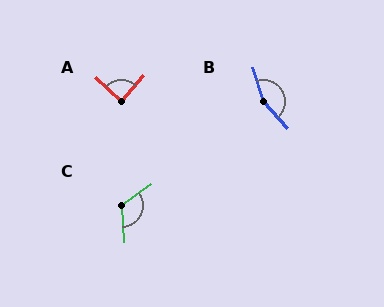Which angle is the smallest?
A, at approximately 86 degrees.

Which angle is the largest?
B, at approximately 155 degrees.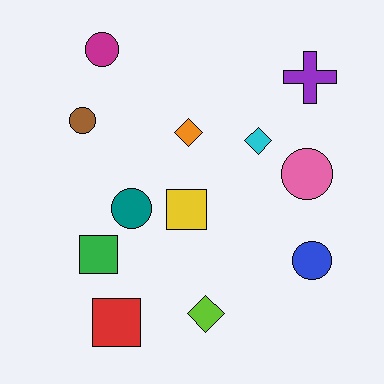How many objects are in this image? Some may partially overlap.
There are 12 objects.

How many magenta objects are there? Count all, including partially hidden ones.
There is 1 magenta object.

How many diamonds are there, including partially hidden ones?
There are 3 diamonds.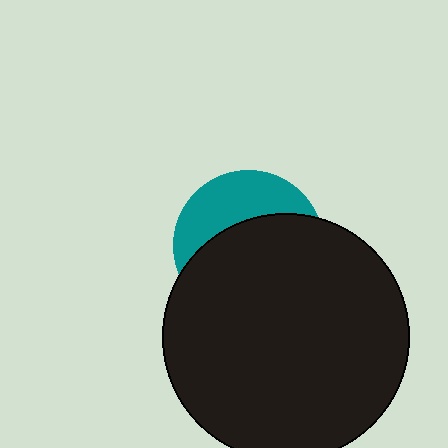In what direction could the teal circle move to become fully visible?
The teal circle could move up. That would shift it out from behind the black circle entirely.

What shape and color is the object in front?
The object in front is a black circle.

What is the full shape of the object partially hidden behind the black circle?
The partially hidden object is a teal circle.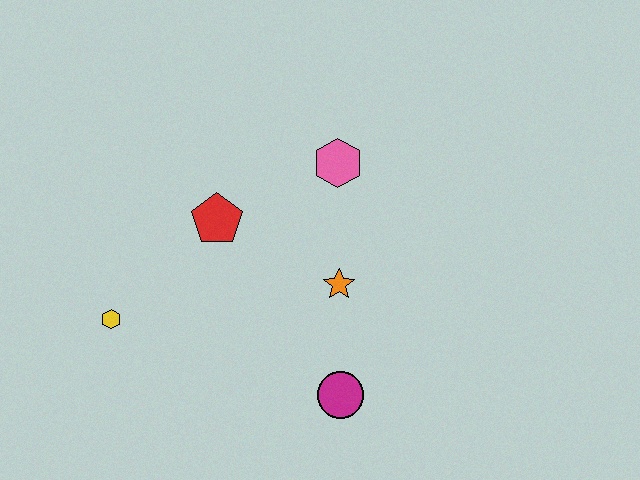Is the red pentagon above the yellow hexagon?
Yes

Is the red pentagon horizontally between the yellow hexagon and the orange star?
Yes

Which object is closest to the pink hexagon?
The orange star is closest to the pink hexagon.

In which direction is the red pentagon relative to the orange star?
The red pentagon is to the left of the orange star.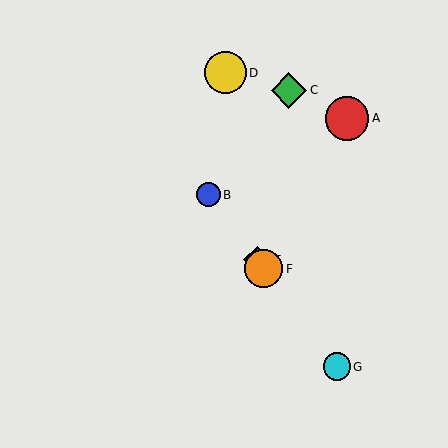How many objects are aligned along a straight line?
4 objects (B, E, F, G) are aligned along a straight line.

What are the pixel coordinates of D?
Object D is at (225, 73).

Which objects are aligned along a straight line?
Objects B, E, F, G are aligned along a straight line.